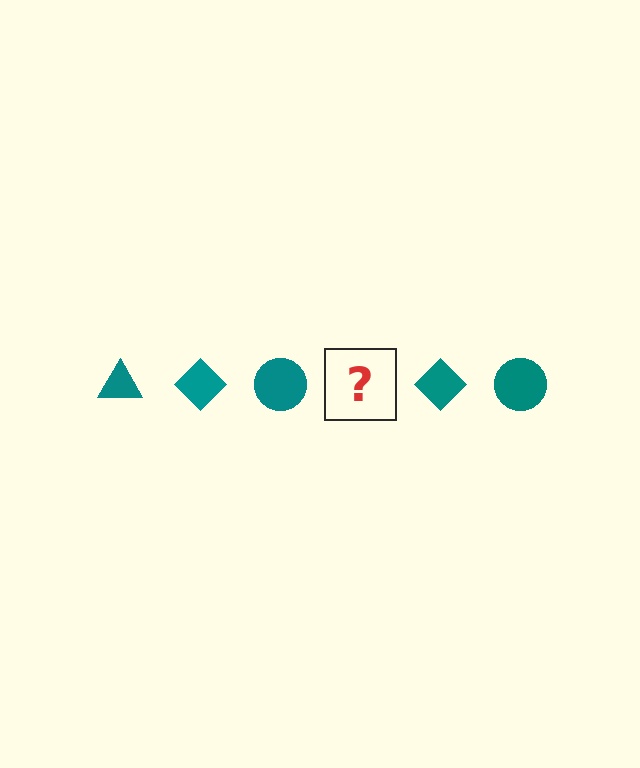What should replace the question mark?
The question mark should be replaced with a teal triangle.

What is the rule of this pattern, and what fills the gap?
The rule is that the pattern cycles through triangle, diamond, circle shapes in teal. The gap should be filled with a teal triangle.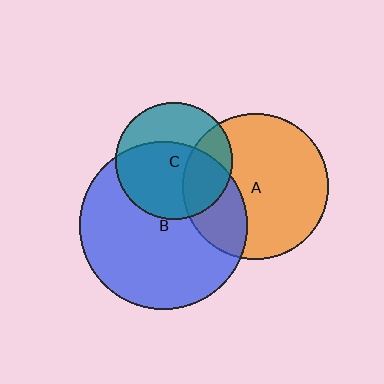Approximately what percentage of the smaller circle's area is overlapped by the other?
Approximately 30%.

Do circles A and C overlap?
Yes.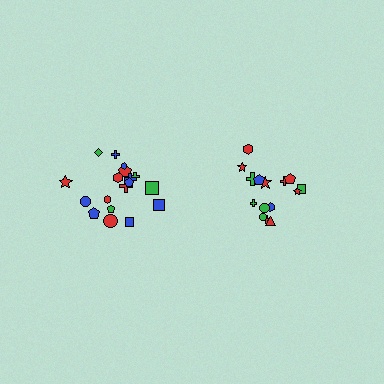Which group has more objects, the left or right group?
The left group.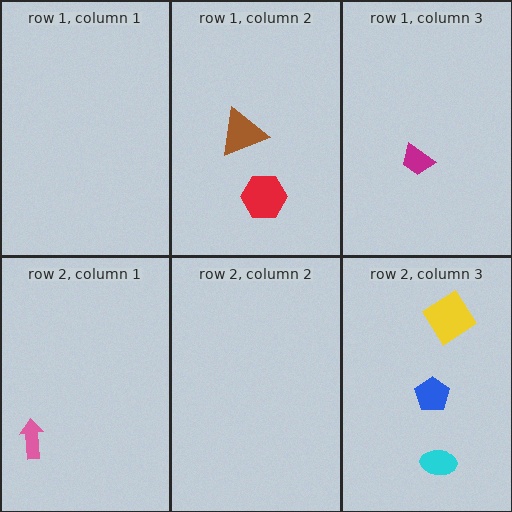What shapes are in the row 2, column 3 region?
The cyan ellipse, the blue pentagon, the yellow diamond.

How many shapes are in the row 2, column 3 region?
3.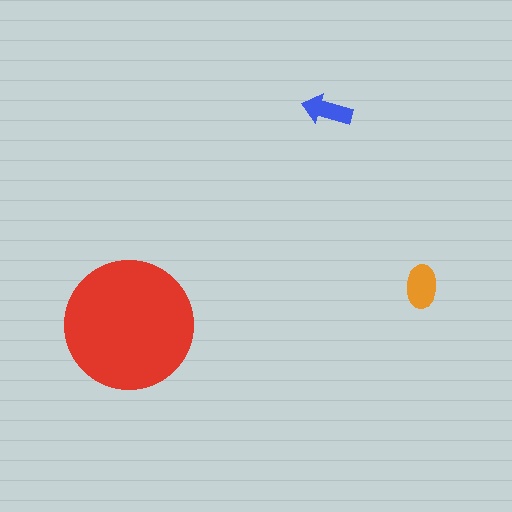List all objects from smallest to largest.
The blue arrow, the orange ellipse, the red circle.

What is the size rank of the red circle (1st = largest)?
1st.